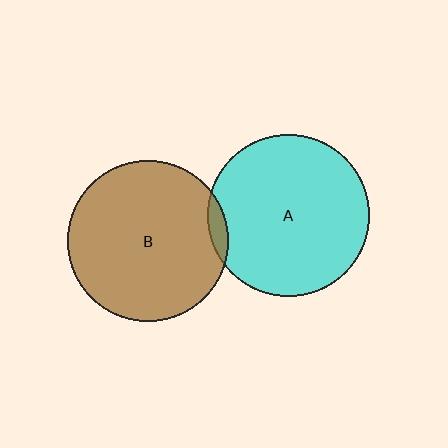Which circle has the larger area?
Circle A (cyan).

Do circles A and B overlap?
Yes.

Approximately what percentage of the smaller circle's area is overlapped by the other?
Approximately 5%.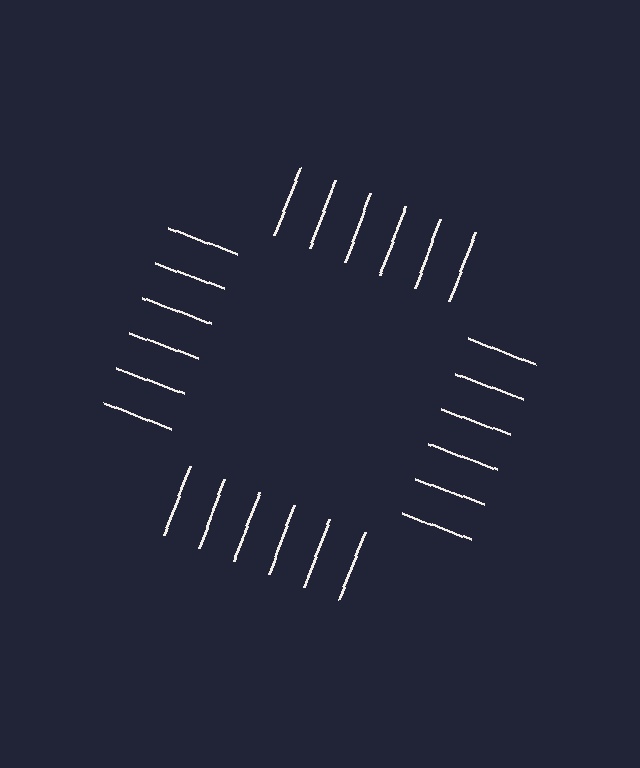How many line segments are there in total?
24 — 6 along each of the 4 edges.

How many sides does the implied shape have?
4 sides — the line-ends trace a square.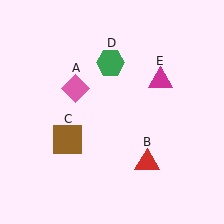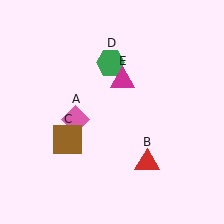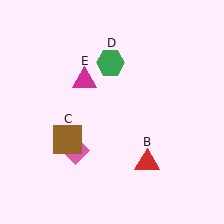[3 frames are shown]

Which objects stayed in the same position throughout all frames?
Red triangle (object B) and brown square (object C) and green hexagon (object D) remained stationary.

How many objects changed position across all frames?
2 objects changed position: pink diamond (object A), magenta triangle (object E).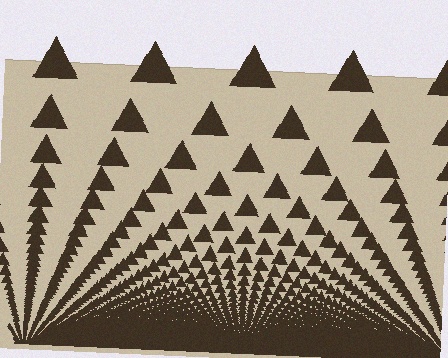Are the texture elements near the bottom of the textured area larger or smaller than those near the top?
Smaller. The gradient is inverted — elements near the bottom are smaller and denser.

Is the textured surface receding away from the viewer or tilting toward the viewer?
The surface appears to tilt toward the viewer. Texture elements get larger and sparser toward the top.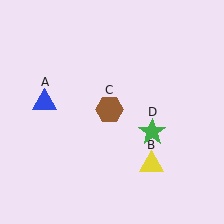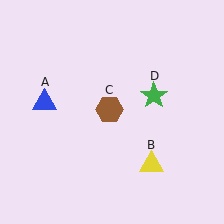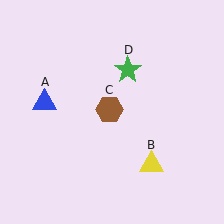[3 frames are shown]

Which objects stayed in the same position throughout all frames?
Blue triangle (object A) and yellow triangle (object B) and brown hexagon (object C) remained stationary.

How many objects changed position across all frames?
1 object changed position: green star (object D).